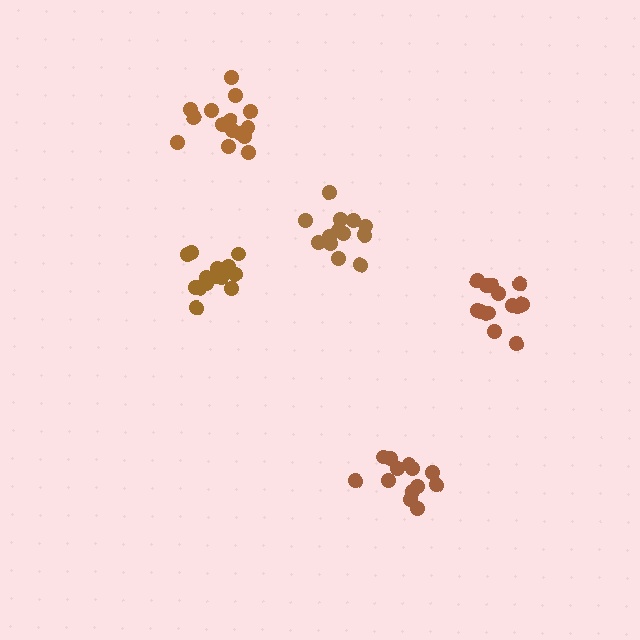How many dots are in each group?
Group 1: 13 dots, Group 2: 13 dots, Group 3: 15 dots, Group 4: 14 dots, Group 5: 16 dots (71 total).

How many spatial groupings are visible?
There are 5 spatial groupings.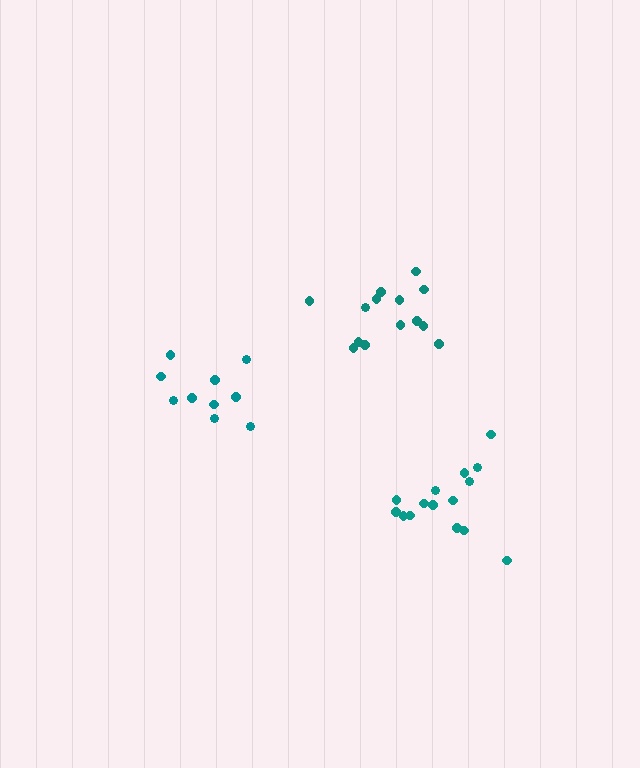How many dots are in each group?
Group 1: 15 dots, Group 2: 14 dots, Group 3: 10 dots (39 total).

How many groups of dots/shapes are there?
There are 3 groups.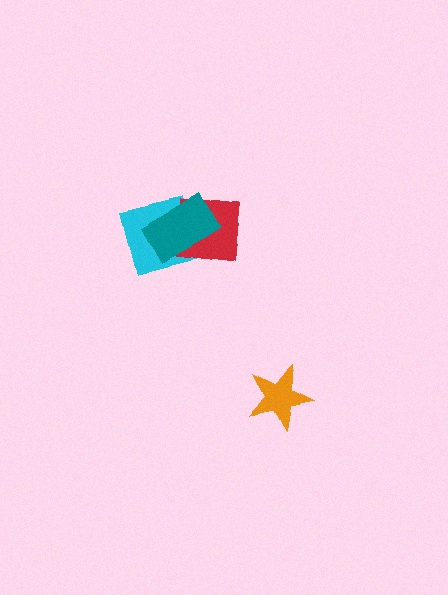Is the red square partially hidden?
Yes, it is partially covered by another shape.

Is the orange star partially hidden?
No, no other shape covers it.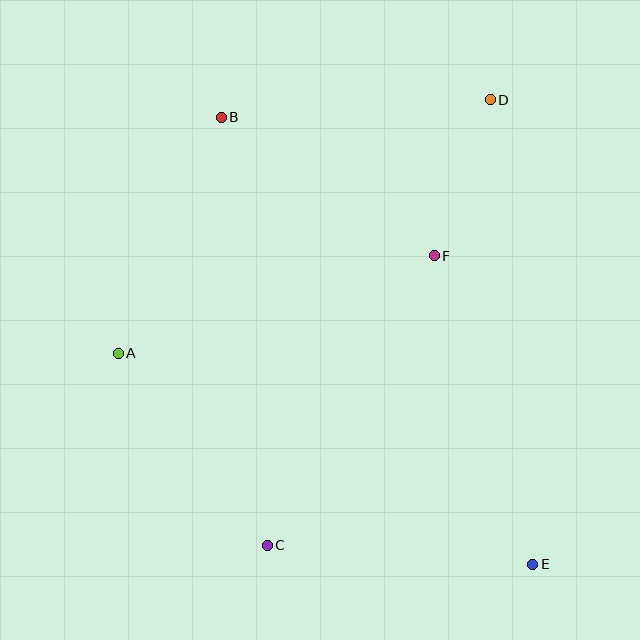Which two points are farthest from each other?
Points B and E are farthest from each other.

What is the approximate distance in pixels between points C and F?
The distance between C and F is approximately 334 pixels.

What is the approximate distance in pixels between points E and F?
The distance between E and F is approximately 324 pixels.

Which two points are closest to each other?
Points D and F are closest to each other.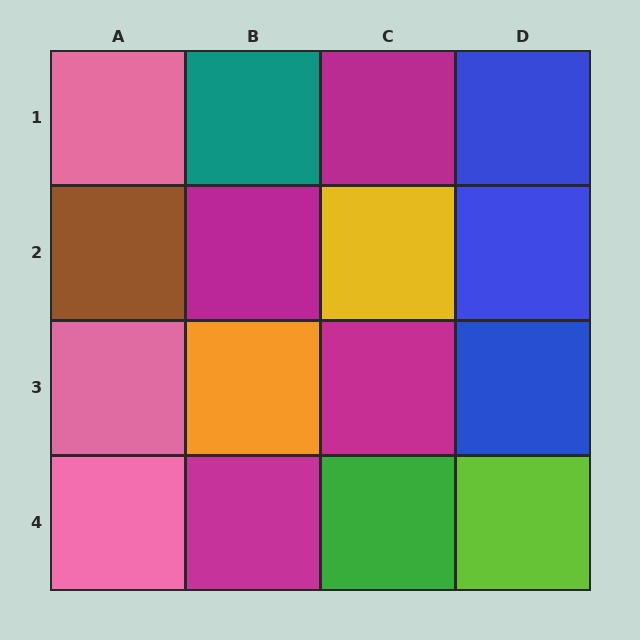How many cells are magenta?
4 cells are magenta.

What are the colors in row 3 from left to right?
Pink, orange, magenta, blue.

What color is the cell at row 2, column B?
Magenta.